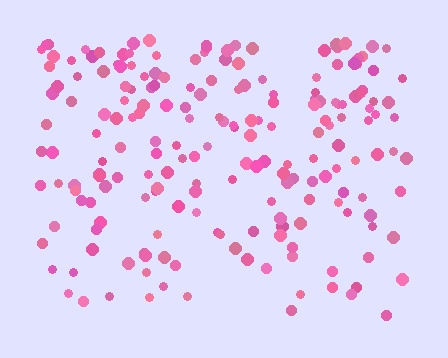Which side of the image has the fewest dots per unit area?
The bottom.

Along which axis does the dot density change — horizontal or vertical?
Vertical.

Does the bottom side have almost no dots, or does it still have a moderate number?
Still a moderate number, just noticeably fewer than the top.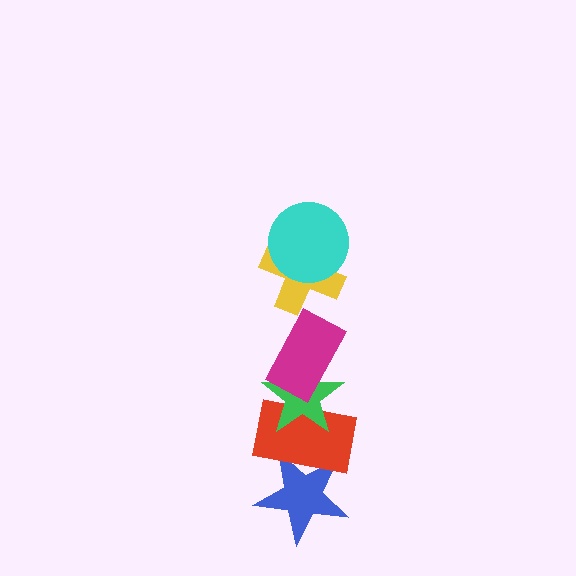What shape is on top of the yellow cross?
The cyan circle is on top of the yellow cross.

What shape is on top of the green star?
The magenta rectangle is on top of the green star.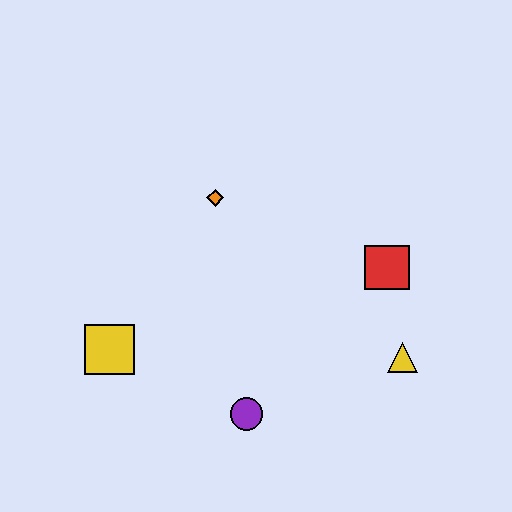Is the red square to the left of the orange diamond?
No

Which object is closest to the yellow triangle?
The red square is closest to the yellow triangle.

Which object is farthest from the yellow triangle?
The yellow square is farthest from the yellow triangle.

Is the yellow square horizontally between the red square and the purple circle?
No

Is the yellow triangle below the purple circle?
No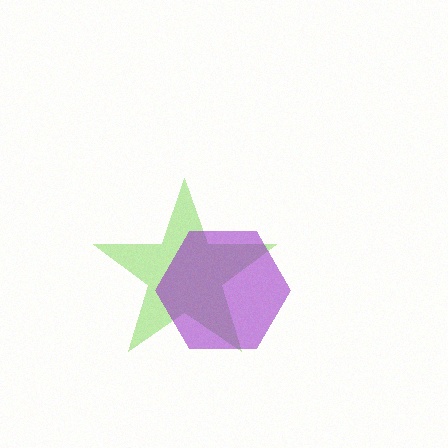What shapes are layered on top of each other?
The layered shapes are: a lime star, a purple hexagon.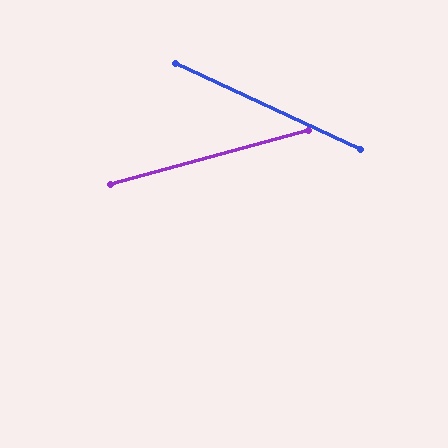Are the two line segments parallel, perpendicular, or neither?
Neither parallel nor perpendicular — they differ by about 40°.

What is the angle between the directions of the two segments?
Approximately 40 degrees.